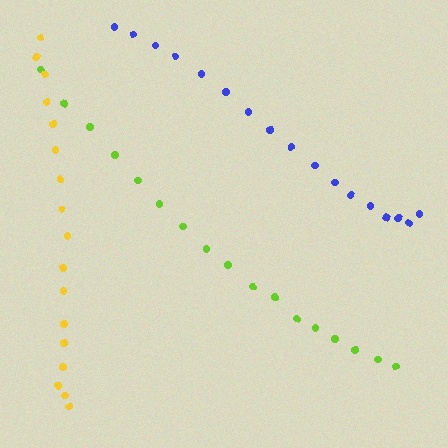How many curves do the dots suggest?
There are 3 distinct paths.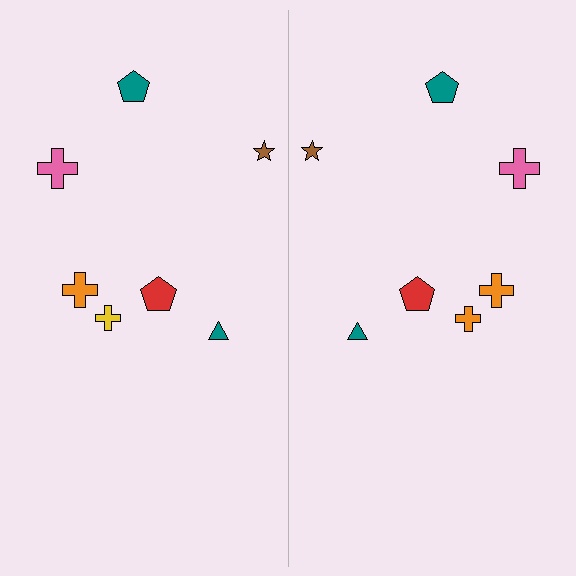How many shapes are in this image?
There are 14 shapes in this image.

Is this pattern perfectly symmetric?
No, the pattern is not perfectly symmetric. The orange cross on the right side breaks the symmetry — its mirror counterpart is yellow.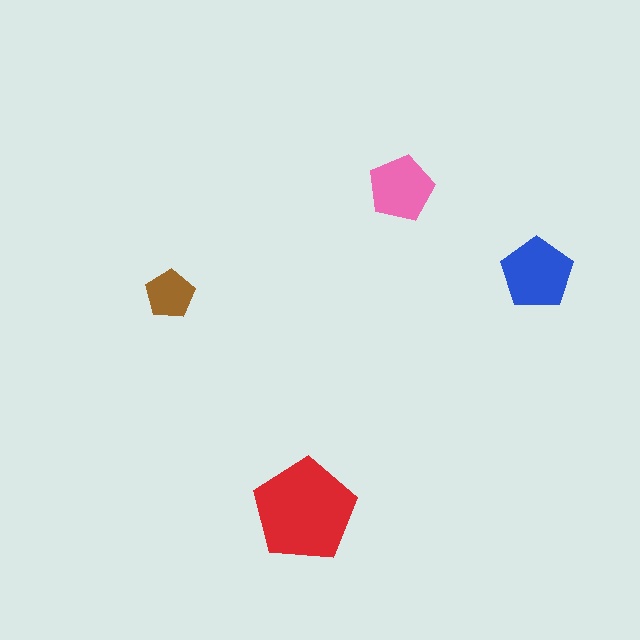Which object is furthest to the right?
The blue pentagon is rightmost.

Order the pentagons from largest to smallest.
the red one, the blue one, the pink one, the brown one.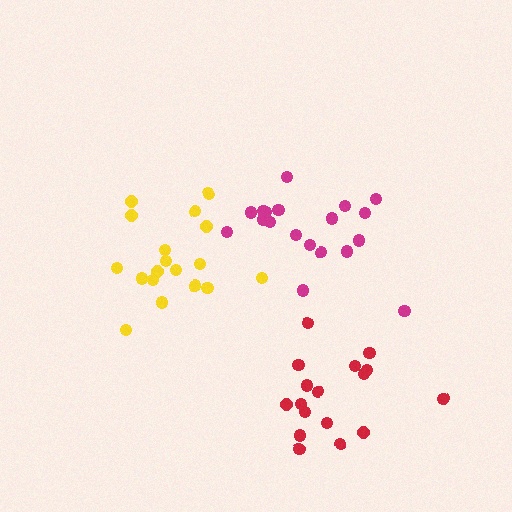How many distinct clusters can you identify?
There are 3 distinct clusters.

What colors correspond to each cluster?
The clusters are colored: magenta, yellow, red.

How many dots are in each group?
Group 1: 19 dots, Group 2: 18 dots, Group 3: 17 dots (54 total).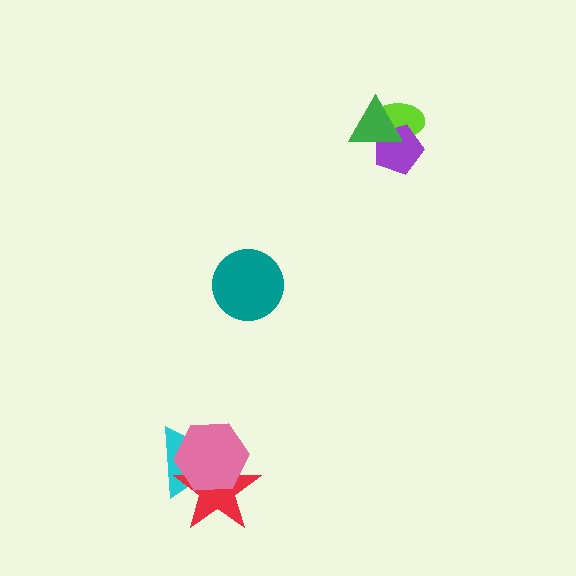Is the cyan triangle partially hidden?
Yes, it is partially covered by another shape.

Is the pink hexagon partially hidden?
No, no other shape covers it.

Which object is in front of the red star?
The pink hexagon is in front of the red star.